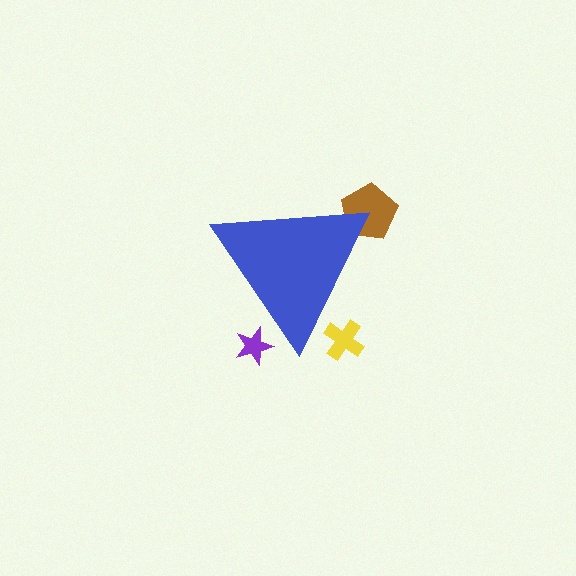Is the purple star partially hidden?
Yes, the purple star is partially hidden behind the blue triangle.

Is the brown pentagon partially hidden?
Yes, the brown pentagon is partially hidden behind the blue triangle.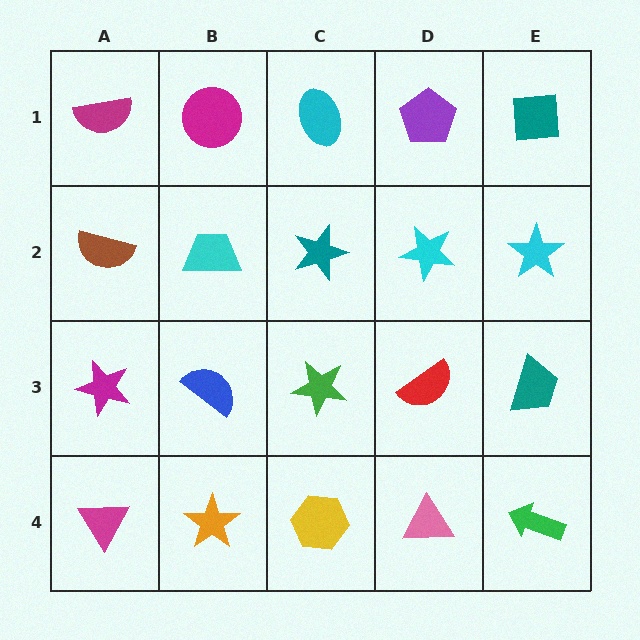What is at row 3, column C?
A green star.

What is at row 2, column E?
A cyan star.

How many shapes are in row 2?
5 shapes.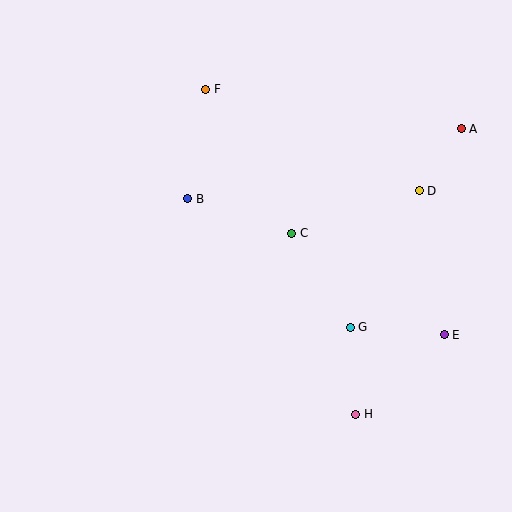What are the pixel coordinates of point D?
Point D is at (419, 191).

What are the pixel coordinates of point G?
Point G is at (350, 327).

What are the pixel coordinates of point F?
Point F is at (206, 89).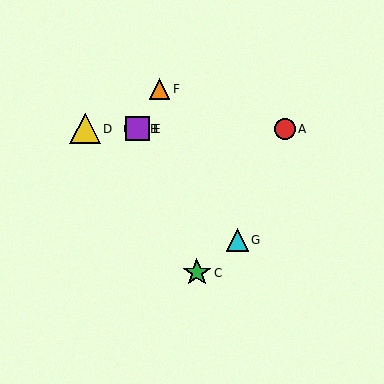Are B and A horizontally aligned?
Yes, both are at y≈129.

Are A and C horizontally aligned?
No, A is at y≈129 and C is at y≈273.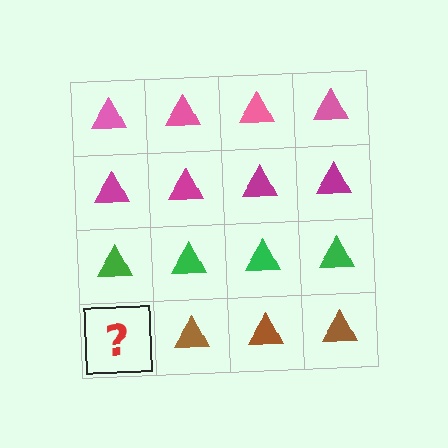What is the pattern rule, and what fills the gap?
The rule is that each row has a consistent color. The gap should be filled with a brown triangle.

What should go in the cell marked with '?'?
The missing cell should contain a brown triangle.